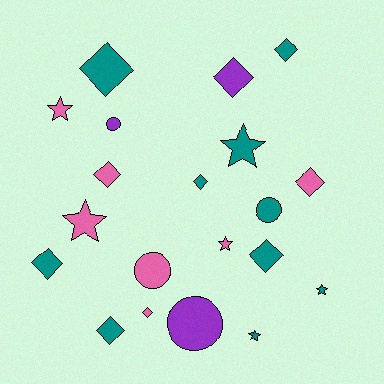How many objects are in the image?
There are 20 objects.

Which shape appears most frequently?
Diamond, with 10 objects.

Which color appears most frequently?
Teal, with 10 objects.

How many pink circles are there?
There is 1 pink circle.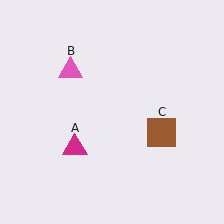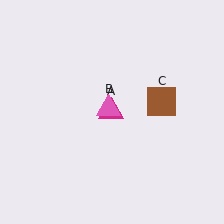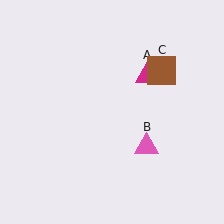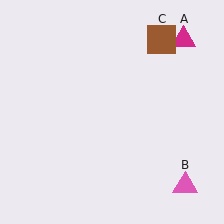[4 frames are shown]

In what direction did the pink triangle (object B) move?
The pink triangle (object B) moved down and to the right.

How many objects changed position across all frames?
3 objects changed position: magenta triangle (object A), pink triangle (object B), brown square (object C).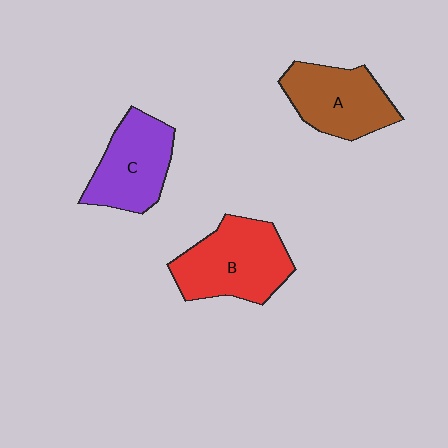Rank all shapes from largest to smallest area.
From largest to smallest: B (red), A (brown), C (purple).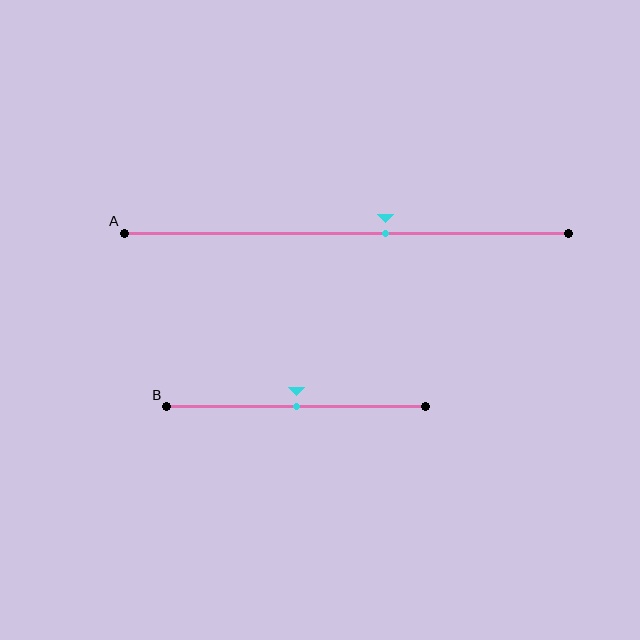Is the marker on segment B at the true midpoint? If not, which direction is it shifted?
Yes, the marker on segment B is at the true midpoint.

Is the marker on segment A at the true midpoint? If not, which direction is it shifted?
No, the marker on segment A is shifted to the right by about 9% of the segment length.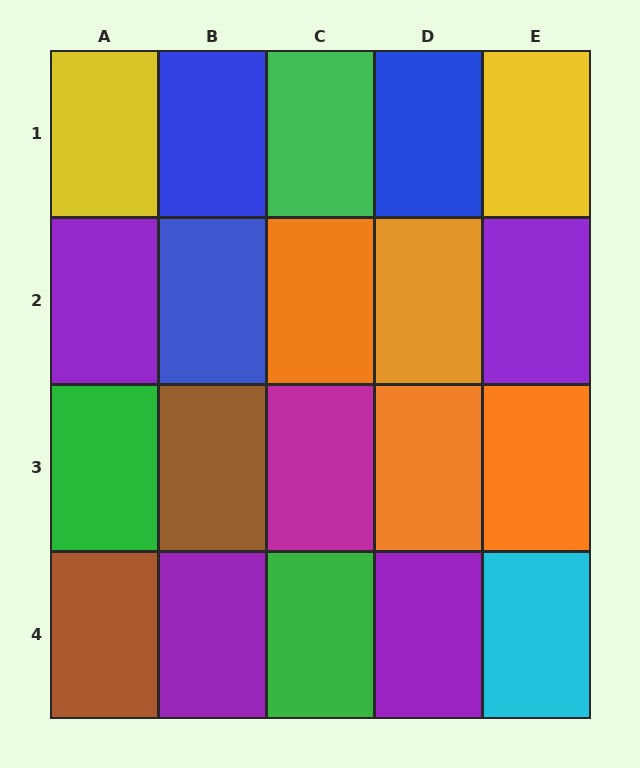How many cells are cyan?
1 cell is cyan.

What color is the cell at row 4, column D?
Purple.